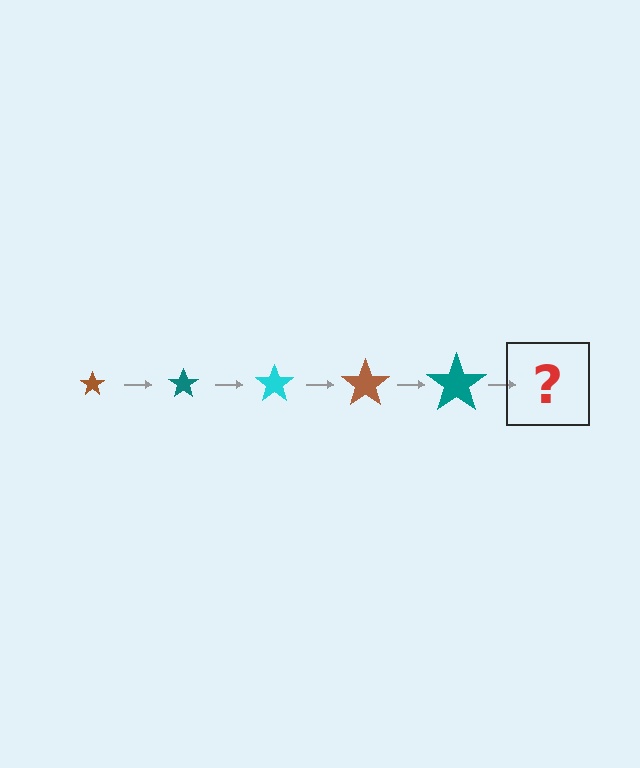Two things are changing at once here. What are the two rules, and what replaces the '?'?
The two rules are that the star grows larger each step and the color cycles through brown, teal, and cyan. The '?' should be a cyan star, larger than the previous one.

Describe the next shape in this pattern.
It should be a cyan star, larger than the previous one.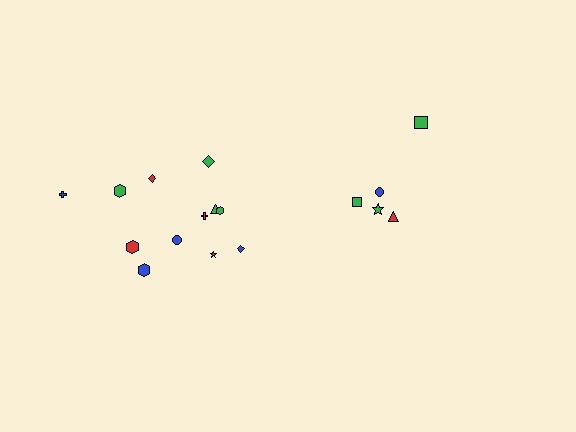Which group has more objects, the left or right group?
The left group.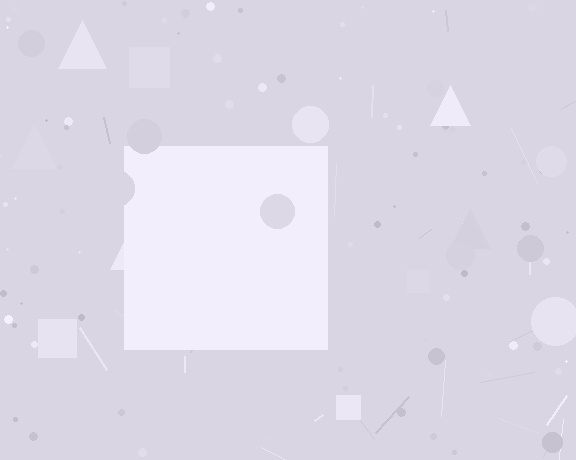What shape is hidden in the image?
A square is hidden in the image.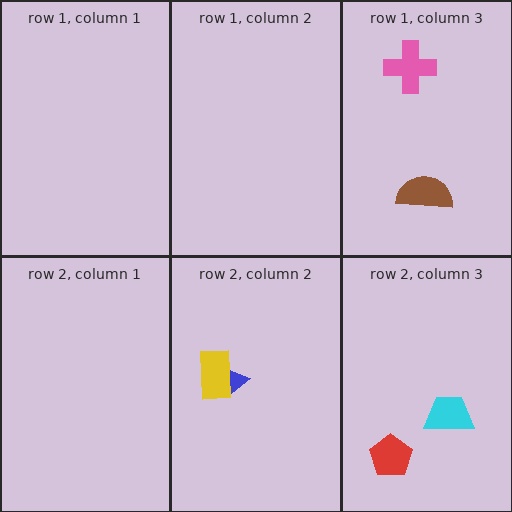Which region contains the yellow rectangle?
The row 2, column 2 region.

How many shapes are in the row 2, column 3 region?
2.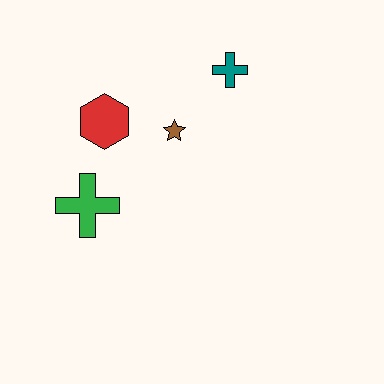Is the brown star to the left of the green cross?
No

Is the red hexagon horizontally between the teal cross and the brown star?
No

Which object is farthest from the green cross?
The teal cross is farthest from the green cross.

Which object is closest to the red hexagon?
The brown star is closest to the red hexagon.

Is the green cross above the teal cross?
No